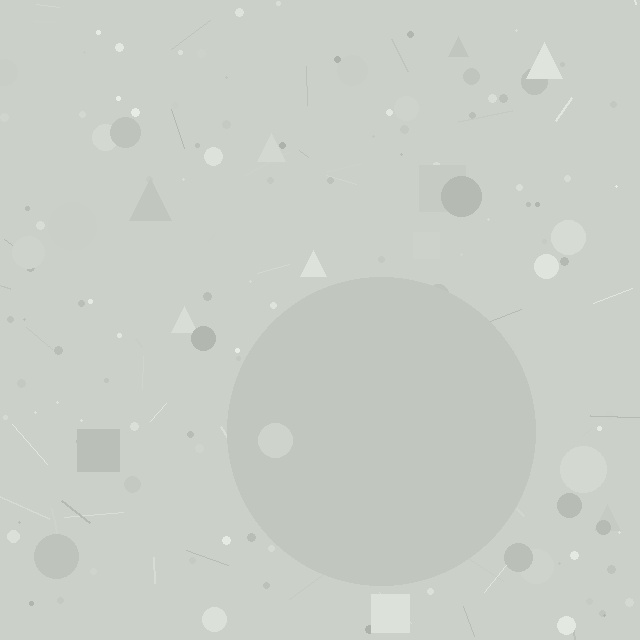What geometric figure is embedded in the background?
A circle is embedded in the background.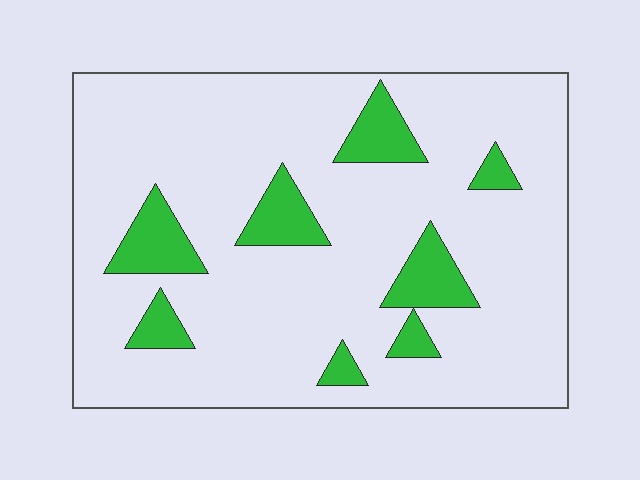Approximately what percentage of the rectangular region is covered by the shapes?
Approximately 15%.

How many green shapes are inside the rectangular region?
8.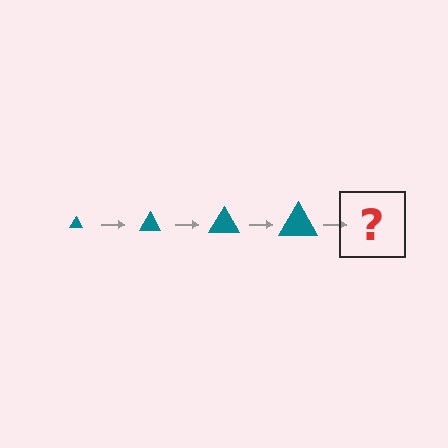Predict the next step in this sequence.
The next step is a teal triangle, larger than the previous one.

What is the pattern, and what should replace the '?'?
The pattern is that the triangle gets progressively larger each step. The '?' should be a teal triangle, larger than the previous one.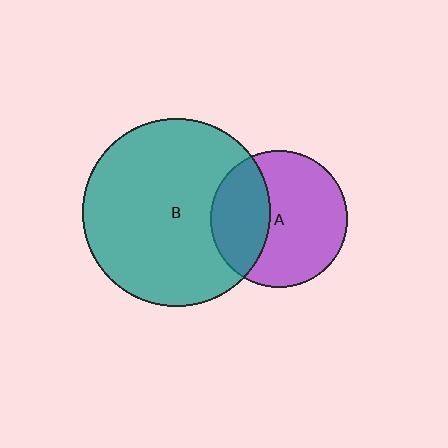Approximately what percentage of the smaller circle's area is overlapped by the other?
Approximately 35%.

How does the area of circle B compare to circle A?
Approximately 1.9 times.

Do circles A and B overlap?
Yes.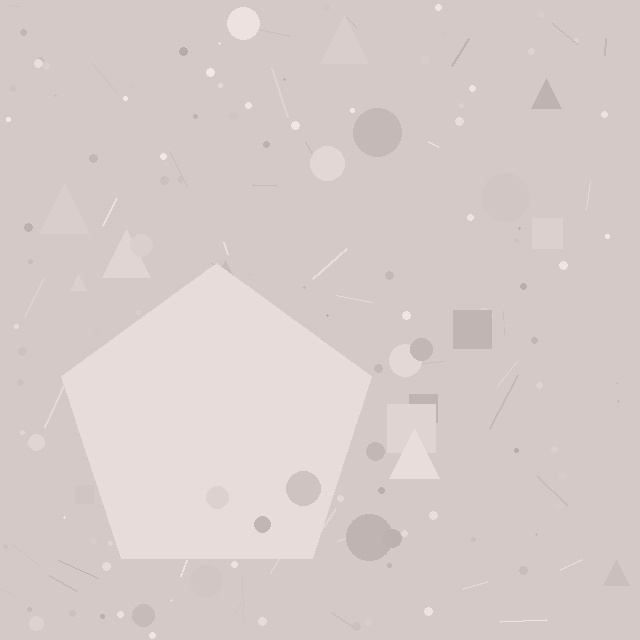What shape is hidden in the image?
A pentagon is hidden in the image.